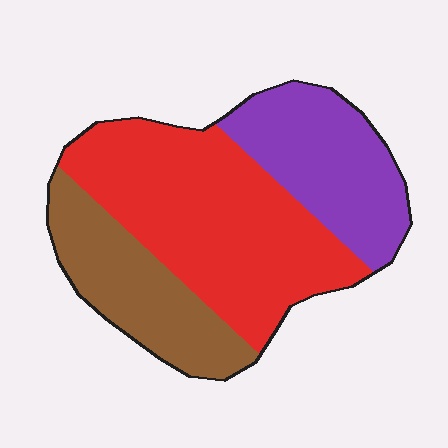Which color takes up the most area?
Red, at roughly 50%.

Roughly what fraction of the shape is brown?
Brown covers about 25% of the shape.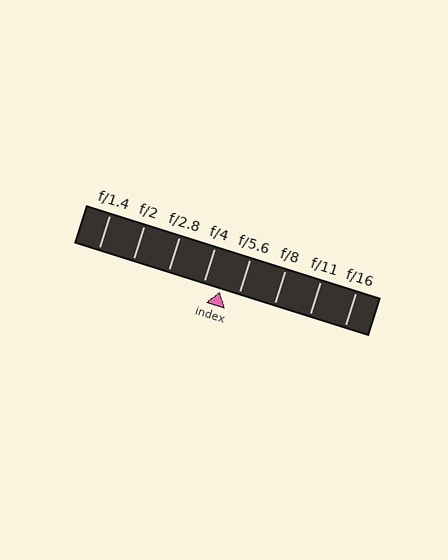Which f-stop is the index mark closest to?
The index mark is closest to f/4.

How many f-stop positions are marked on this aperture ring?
There are 8 f-stop positions marked.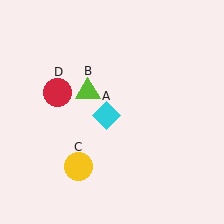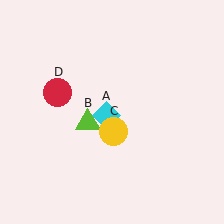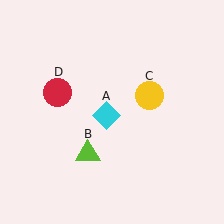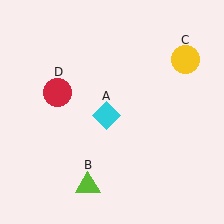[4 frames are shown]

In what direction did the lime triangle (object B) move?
The lime triangle (object B) moved down.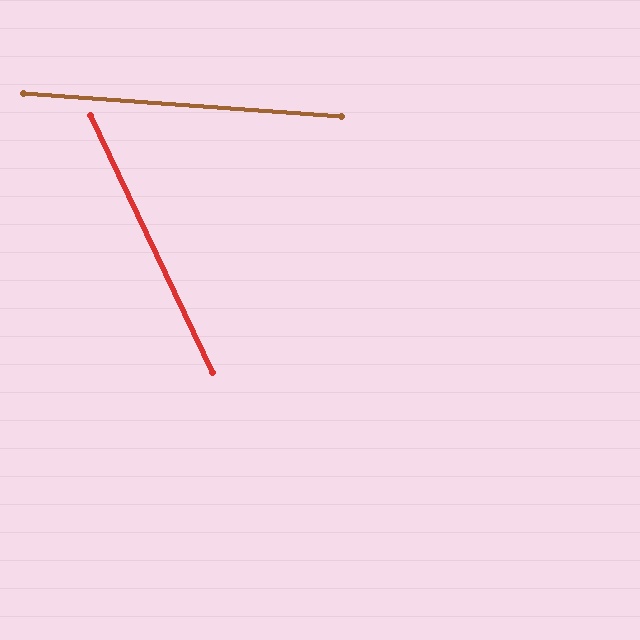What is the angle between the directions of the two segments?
Approximately 60 degrees.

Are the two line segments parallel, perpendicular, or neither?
Neither parallel nor perpendicular — they differ by about 60°.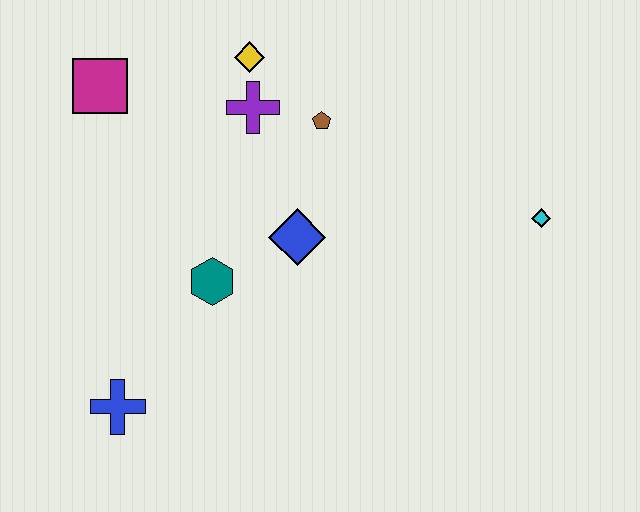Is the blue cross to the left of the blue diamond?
Yes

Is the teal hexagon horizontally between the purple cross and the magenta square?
Yes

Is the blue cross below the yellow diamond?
Yes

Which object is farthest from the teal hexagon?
The cyan diamond is farthest from the teal hexagon.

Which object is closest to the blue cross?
The teal hexagon is closest to the blue cross.